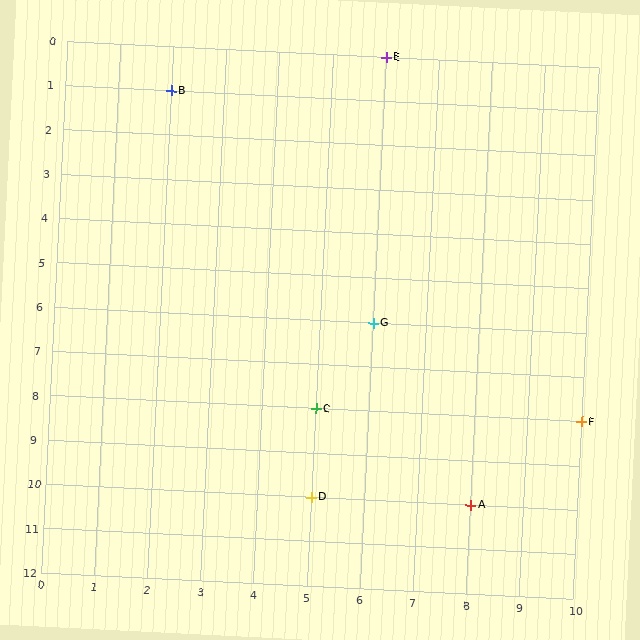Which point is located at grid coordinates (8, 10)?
Point A is at (8, 10).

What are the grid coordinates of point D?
Point D is at grid coordinates (5, 10).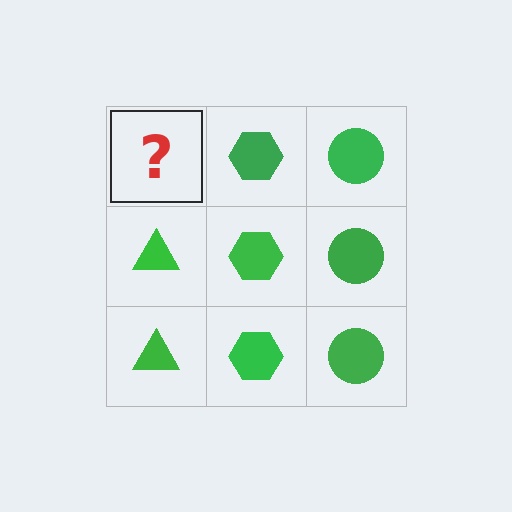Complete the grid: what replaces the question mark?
The question mark should be replaced with a green triangle.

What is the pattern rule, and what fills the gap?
The rule is that each column has a consistent shape. The gap should be filled with a green triangle.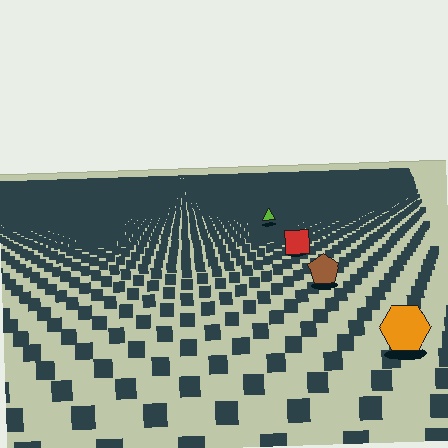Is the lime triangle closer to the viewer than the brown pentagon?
No. The brown pentagon is closer — you can tell from the texture gradient: the ground texture is coarser near it.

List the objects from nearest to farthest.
From nearest to farthest: the orange hexagon, the brown pentagon, the red square, the lime triangle.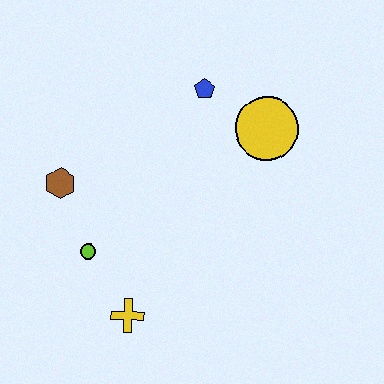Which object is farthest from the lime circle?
The yellow circle is farthest from the lime circle.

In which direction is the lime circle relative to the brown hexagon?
The lime circle is below the brown hexagon.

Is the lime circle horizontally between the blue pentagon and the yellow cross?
No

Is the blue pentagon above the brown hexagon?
Yes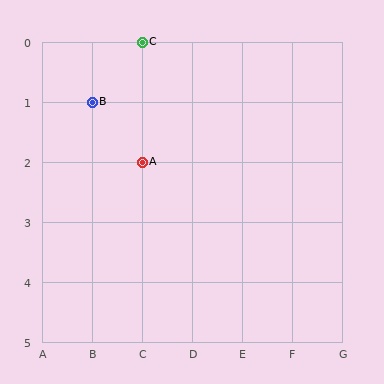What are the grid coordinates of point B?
Point B is at grid coordinates (B, 1).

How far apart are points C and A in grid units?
Points C and A are 2 rows apart.